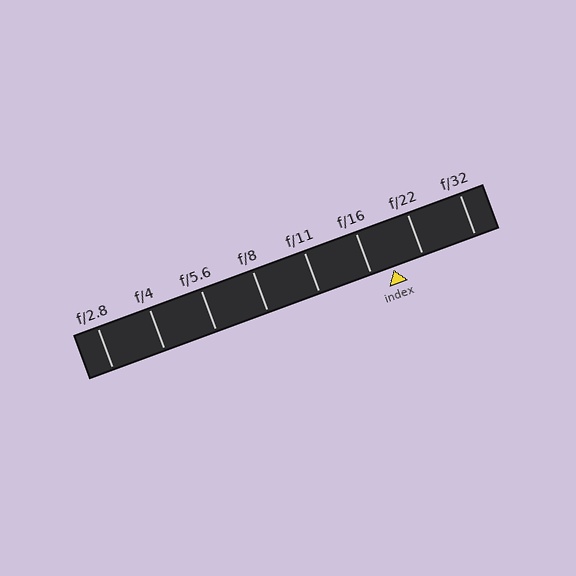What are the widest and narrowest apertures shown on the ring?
The widest aperture shown is f/2.8 and the narrowest is f/32.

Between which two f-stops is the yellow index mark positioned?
The index mark is between f/16 and f/22.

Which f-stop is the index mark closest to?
The index mark is closest to f/16.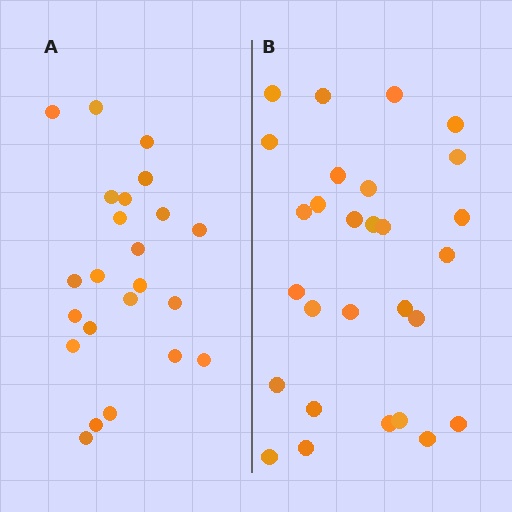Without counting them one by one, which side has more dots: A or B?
Region B (the right region) has more dots.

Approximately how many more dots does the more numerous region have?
Region B has about 5 more dots than region A.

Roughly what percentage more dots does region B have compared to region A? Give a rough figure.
About 20% more.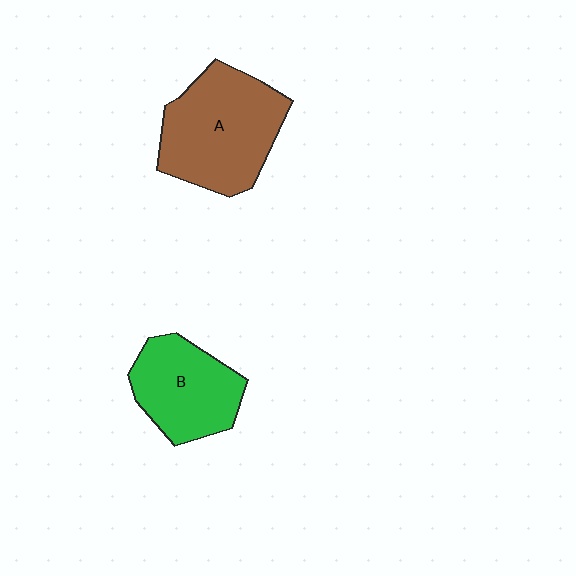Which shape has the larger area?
Shape A (brown).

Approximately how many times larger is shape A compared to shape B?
Approximately 1.4 times.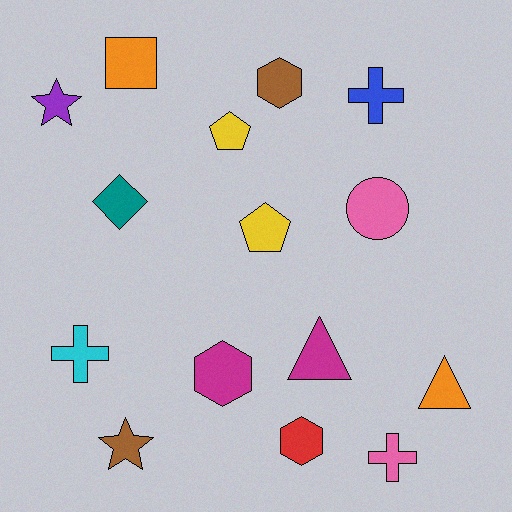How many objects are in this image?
There are 15 objects.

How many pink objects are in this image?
There are 2 pink objects.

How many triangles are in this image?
There are 2 triangles.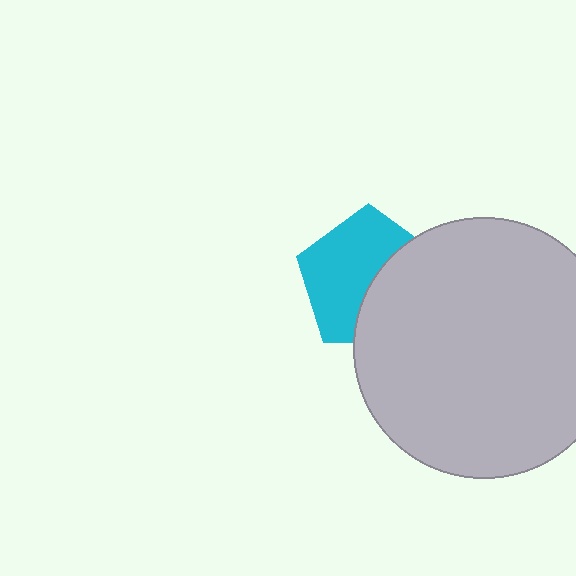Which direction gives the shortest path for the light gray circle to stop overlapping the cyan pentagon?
Moving right gives the shortest separation.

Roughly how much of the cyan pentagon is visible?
About half of it is visible (roughly 58%).